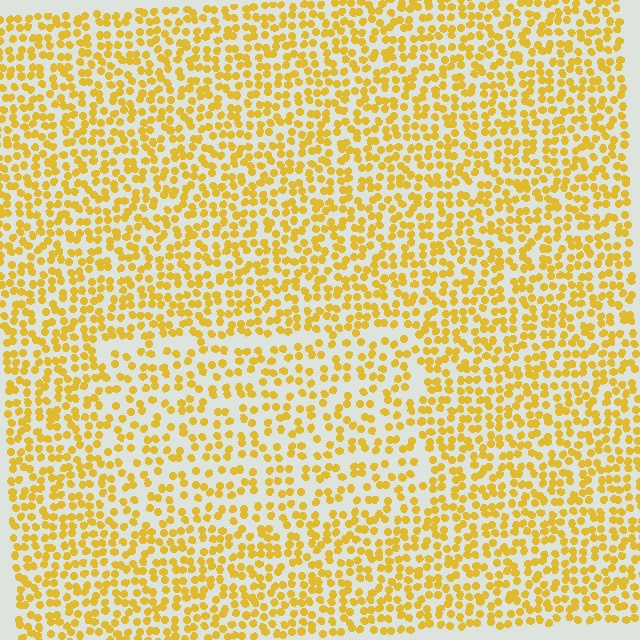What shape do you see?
I see a rectangle.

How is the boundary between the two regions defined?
The boundary is defined by a change in element density (approximately 1.5x ratio). All elements are the same color, size, and shape.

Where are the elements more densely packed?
The elements are more densely packed outside the rectangle boundary.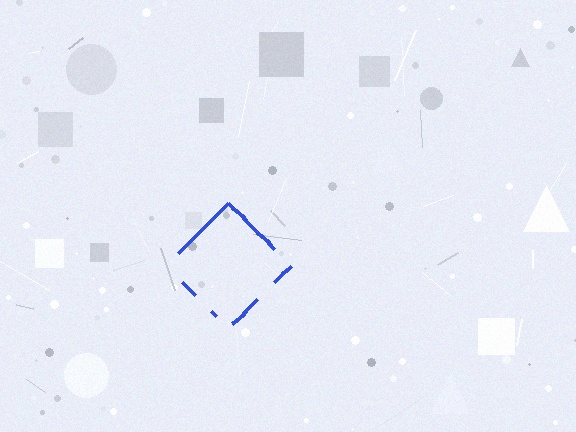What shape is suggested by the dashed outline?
The dashed outline suggests a diamond.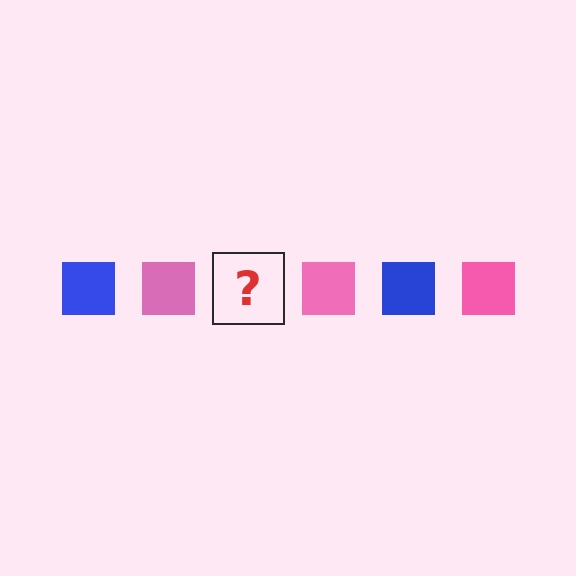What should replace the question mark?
The question mark should be replaced with a blue square.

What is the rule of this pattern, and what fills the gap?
The rule is that the pattern cycles through blue, pink squares. The gap should be filled with a blue square.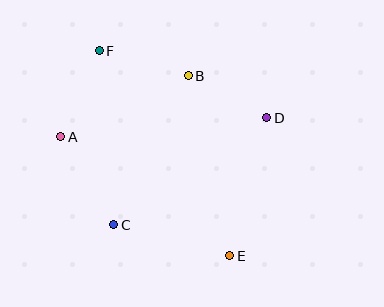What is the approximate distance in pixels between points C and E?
The distance between C and E is approximately 120 pixels.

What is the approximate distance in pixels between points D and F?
The distance between D and F is approximately 180 pixels.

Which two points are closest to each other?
Points B and D are closest to each other.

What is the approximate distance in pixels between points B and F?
The distance between B and F is approximately 92 pixels.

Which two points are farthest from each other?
Points E and F are farthest from each other.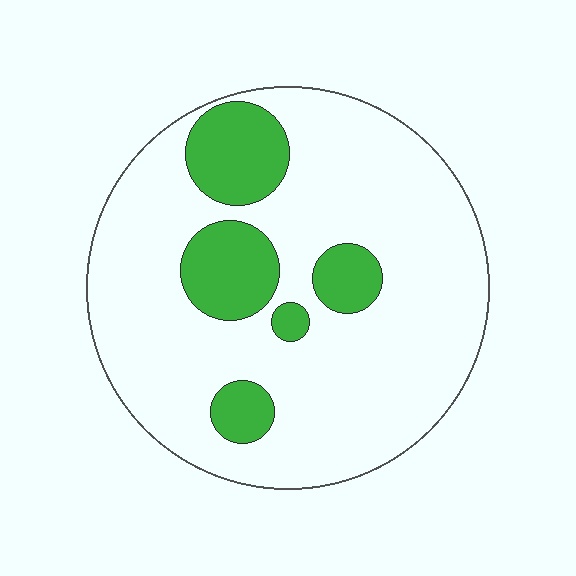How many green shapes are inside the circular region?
5.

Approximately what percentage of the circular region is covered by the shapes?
Approximately 20%.